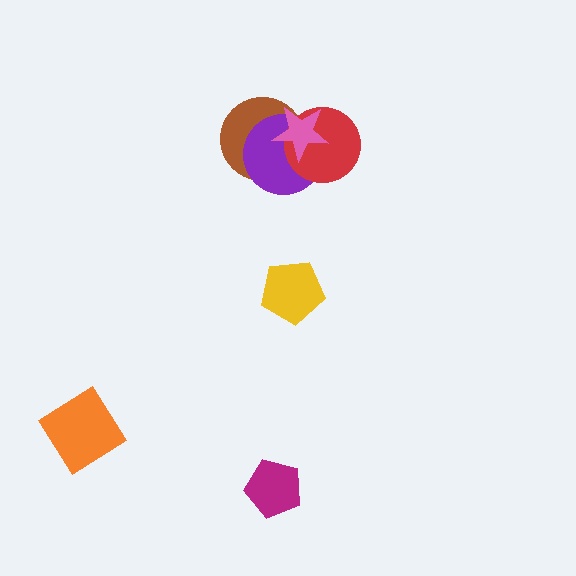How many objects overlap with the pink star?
3 objects overlap with the pink star.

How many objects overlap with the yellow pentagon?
0 objects overlap with the yellow pentagon.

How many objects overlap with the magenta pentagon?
0 objects overlap with the magenta pentagon.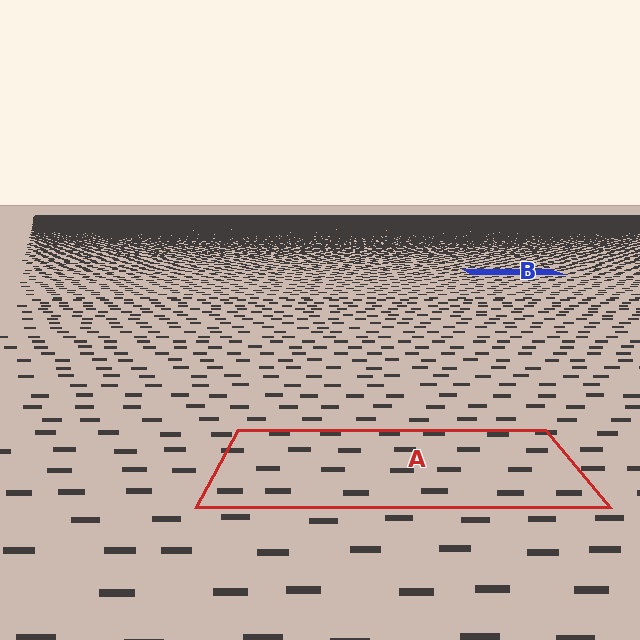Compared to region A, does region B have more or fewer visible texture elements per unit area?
Region B has more texture elements per unit area — they are packed more densely because it is farther away.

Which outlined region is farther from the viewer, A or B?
Region B is farther from the viewer — the texture elements inside it appear smaller and more densely packed.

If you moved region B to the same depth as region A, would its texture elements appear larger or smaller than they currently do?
They would appear larger. At a closer depth, the same texture elements are projected at a bigger on-screen size.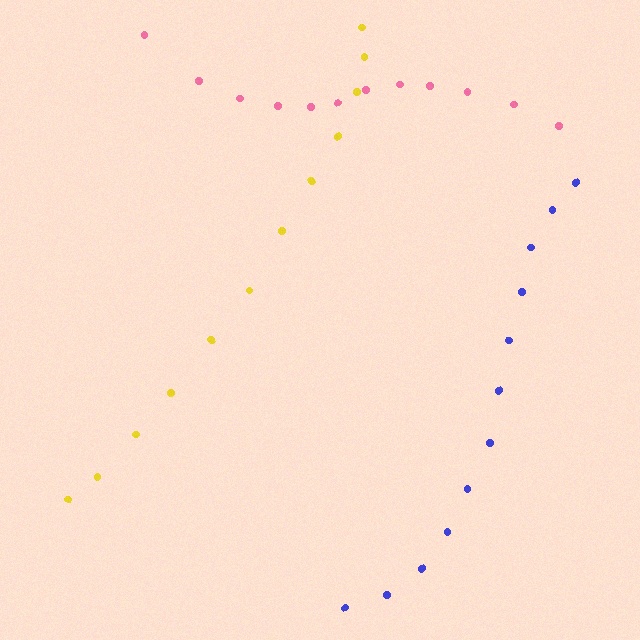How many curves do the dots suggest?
There are 3 distinct paths.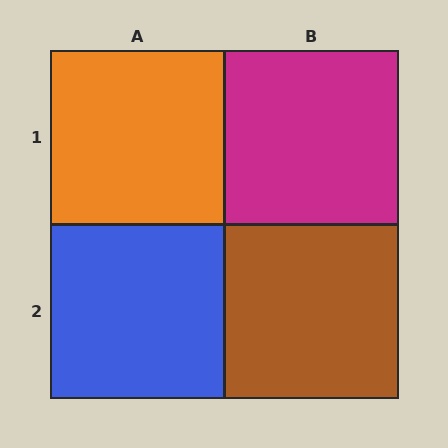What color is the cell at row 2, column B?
Brown.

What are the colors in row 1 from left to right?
Orange, magenta.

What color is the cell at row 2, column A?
Blue.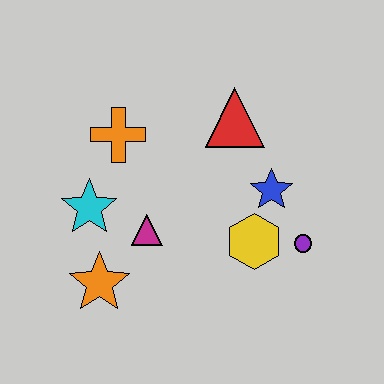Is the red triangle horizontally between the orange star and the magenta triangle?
No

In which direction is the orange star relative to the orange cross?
The orange star is below the orange cross.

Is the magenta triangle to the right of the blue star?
No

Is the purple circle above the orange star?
Yes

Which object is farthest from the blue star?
The orange star is farthest from the blue star.